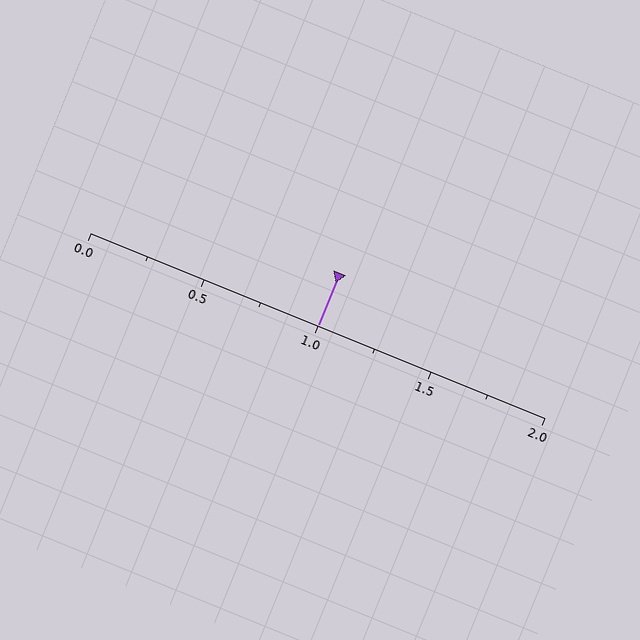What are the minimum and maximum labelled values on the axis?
The axis runs from 0.0 to 2.0.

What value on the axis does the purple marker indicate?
The marker indicates approximately 1.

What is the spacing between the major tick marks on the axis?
The major ticks are spaced 0.5 apart.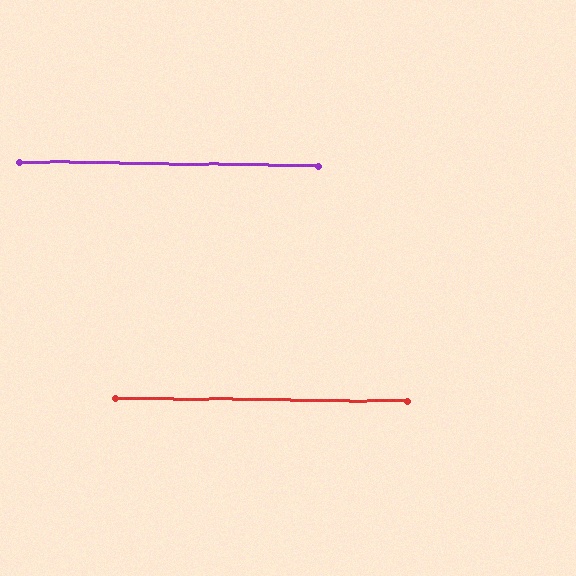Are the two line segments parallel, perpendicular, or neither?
Parallel — their directions differ by only 0.2°.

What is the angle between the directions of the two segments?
Approximately 0 degrees.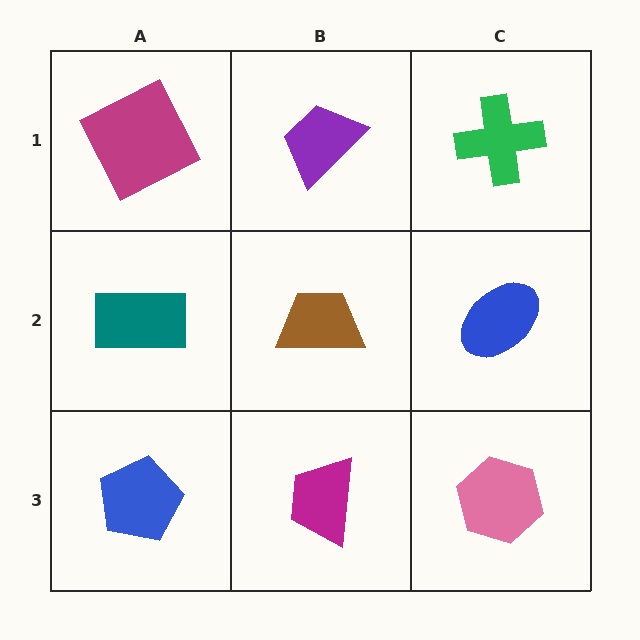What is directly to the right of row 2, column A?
A brown trapezoid.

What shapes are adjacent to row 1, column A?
A teal rectangle (row 2, column A), a purple trapezoid (row 1, column B).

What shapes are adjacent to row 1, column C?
A blue ellipse (row 2, column C), a purple trapezoid (row 1, column B).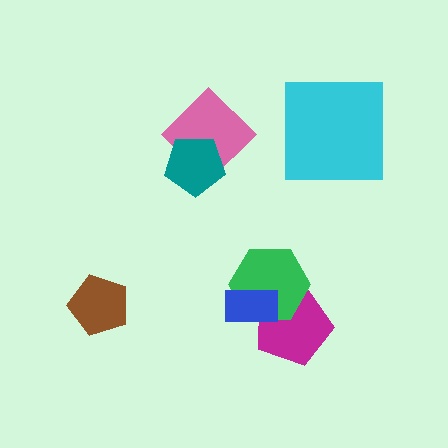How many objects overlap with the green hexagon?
2 objects overlap with the green hexagon.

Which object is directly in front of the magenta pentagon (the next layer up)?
The green hexagon is directly in front of the magenta pentagon.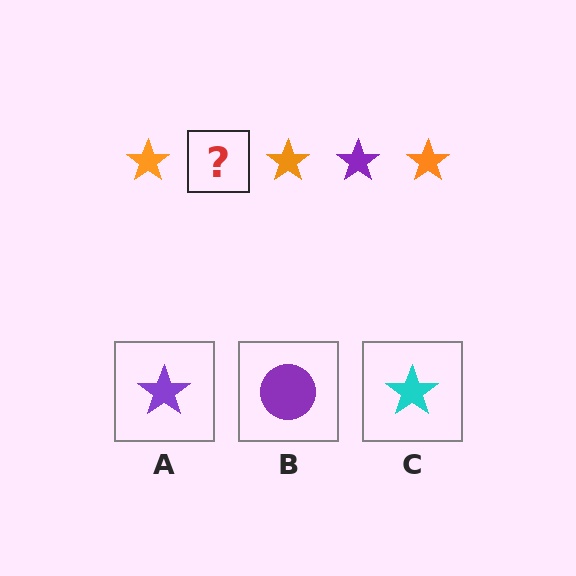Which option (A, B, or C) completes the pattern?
A.